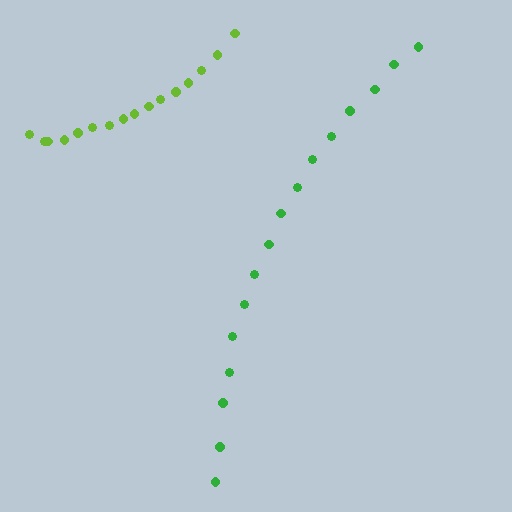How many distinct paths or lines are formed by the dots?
There are 2 distinct paths.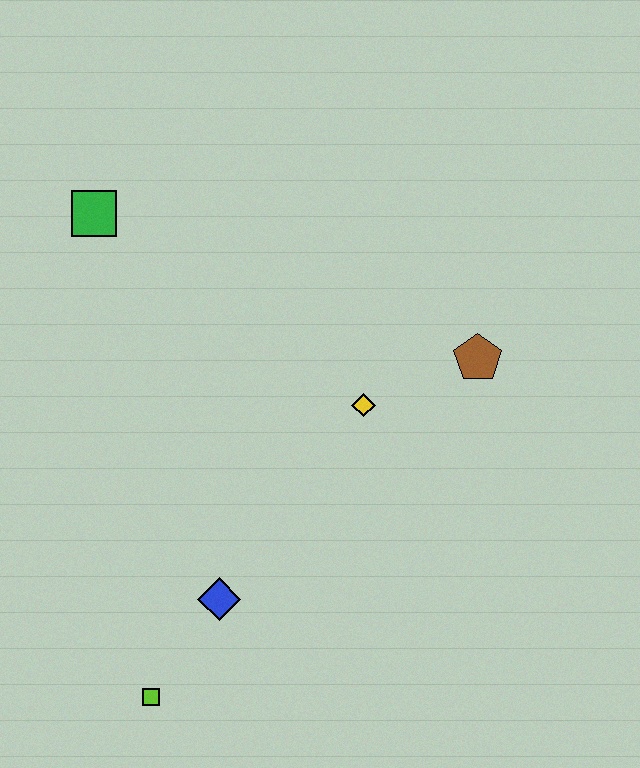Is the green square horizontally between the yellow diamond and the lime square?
No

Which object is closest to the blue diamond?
The lime square is closest to the blue diamond.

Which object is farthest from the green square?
The lime square is farthest from the green square.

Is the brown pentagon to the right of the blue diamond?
Yes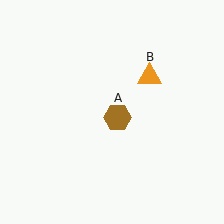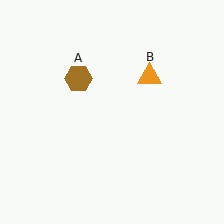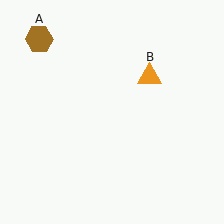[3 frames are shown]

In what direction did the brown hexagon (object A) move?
The brown hexagon (object A) moved up and to the left.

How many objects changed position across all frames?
1 object changed position: brown hexagon (object A).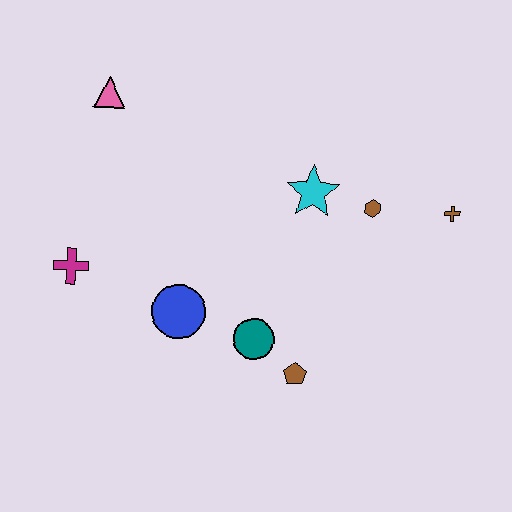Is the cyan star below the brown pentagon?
No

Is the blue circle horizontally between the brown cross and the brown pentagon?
No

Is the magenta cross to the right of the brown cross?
No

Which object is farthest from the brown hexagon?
The magenta cross is farthest from the brown hexagon.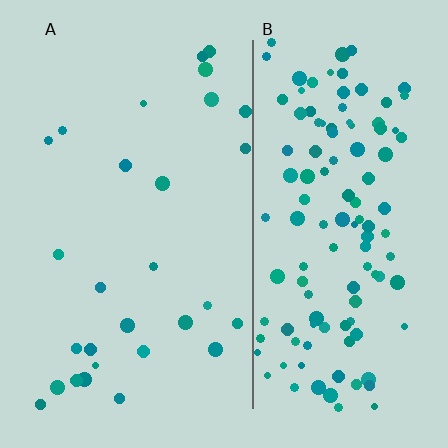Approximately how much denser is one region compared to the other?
Approximately 4.4× — region B over region A.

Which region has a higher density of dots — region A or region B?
B (the right).